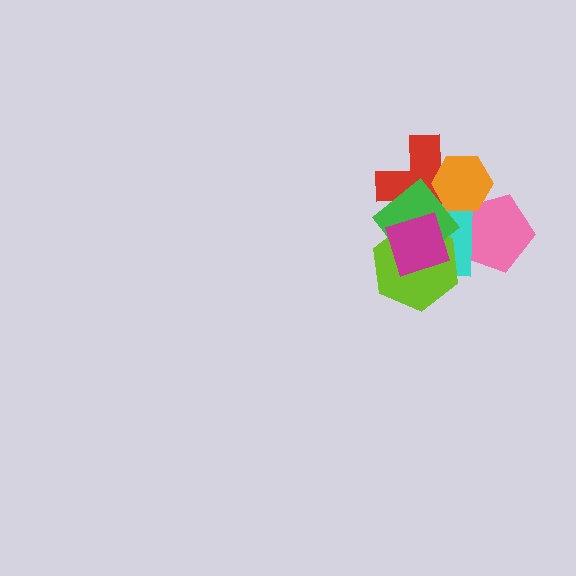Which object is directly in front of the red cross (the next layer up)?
The green diamond is directly in front of the red cross.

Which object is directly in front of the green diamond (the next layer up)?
The magenta square is directly in front of the green diamond.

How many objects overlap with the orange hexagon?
4 objects overlap with the orange hexagon.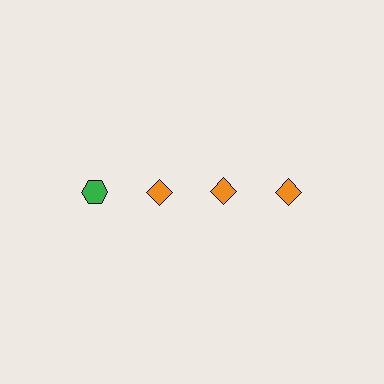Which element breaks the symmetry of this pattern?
The green hexagon in the top row, leftmost column breaks the symmetry. All other shapes are orange diamonds.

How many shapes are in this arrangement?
There are 4 shapes arranged in a grid pattern.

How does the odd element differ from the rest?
It differs in both color (green instead of orange) and shape (hexagon instead of diamond).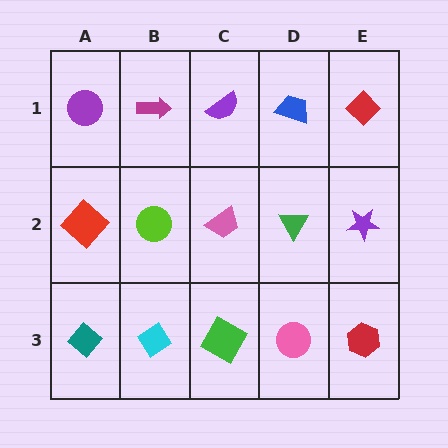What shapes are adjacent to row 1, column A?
A red diamond (row 2, column A), a magenta arrow (row 1, column B).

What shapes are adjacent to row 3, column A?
A red diamond (row 2, column A), a cyan diamond (row 3, column B).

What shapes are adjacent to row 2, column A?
A purple circle (row 1, column A), a teal diamond (row 3, column A), a lime circle (row 2, column B).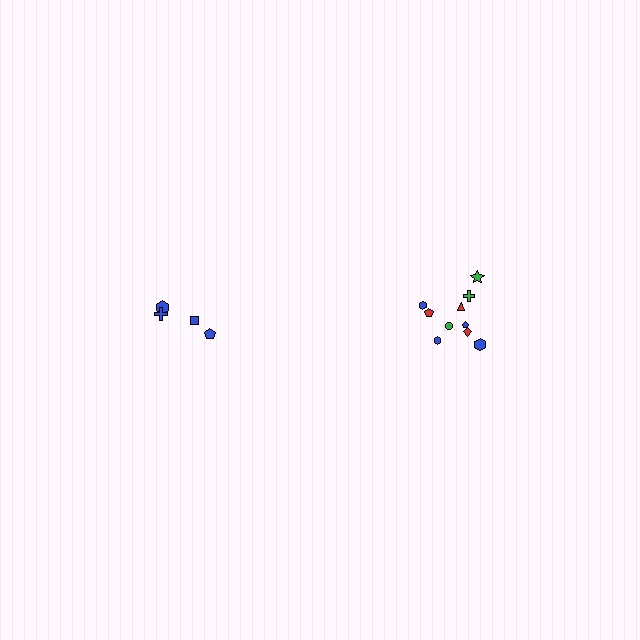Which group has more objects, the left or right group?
The right group.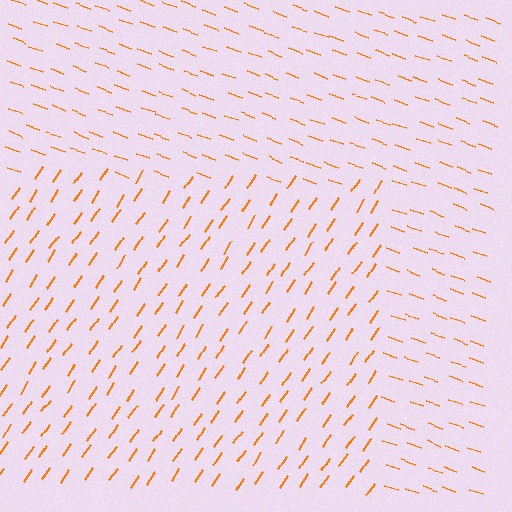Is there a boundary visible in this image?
Yes, there is a texture boundary formed by a change in line orientation.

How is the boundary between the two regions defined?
The boundary is defined purely by a change in line orientation (approximately 76 degrees difference). All lines are the same color and thickness.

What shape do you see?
I see a rectangle.